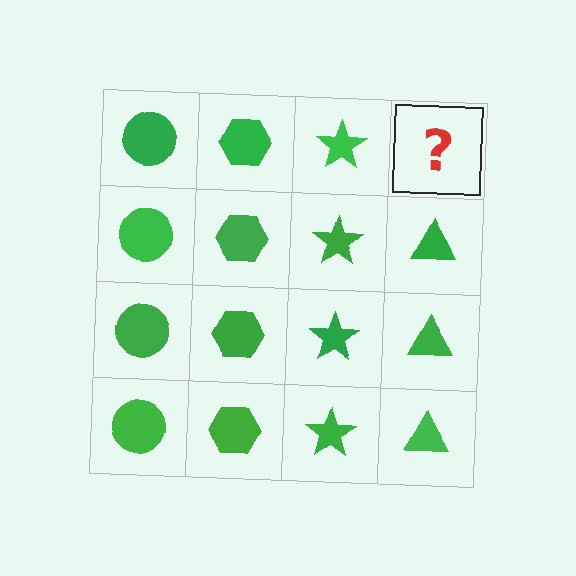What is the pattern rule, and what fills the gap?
The rule is that each column has a consistent shape. The gap should be filled with a green triangle.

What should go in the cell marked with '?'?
The missing cell should contain a green triangle.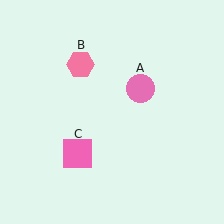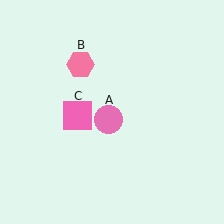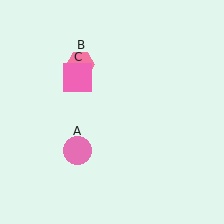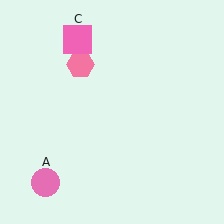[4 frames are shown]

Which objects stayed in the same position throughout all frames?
Pink hexagon (object B) remained stationary.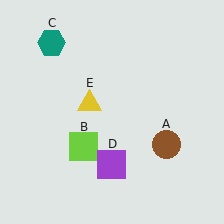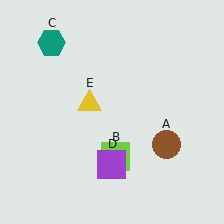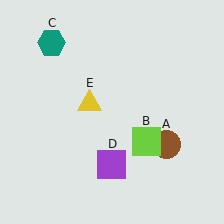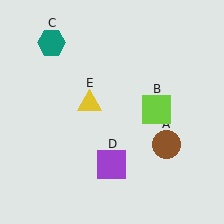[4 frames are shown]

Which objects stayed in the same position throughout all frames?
Brown circle (object A) and teal hexagon (object C) and purple square (object D) and yellow triangle (object E) remained stationary.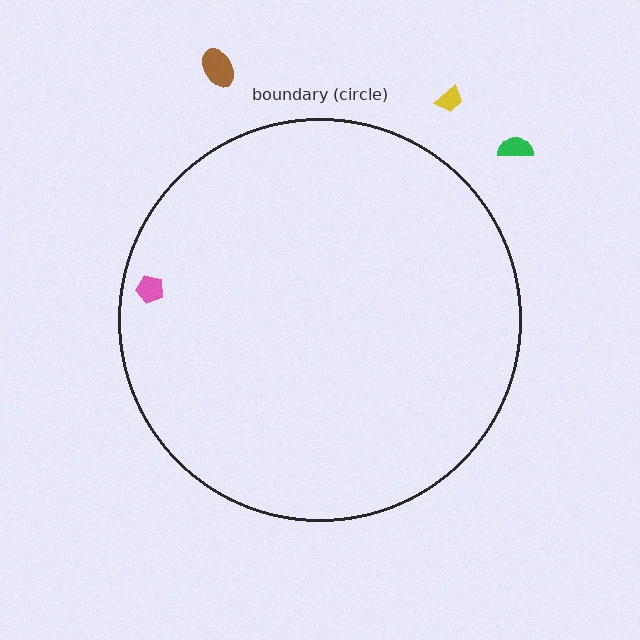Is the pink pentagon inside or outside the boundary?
Inside.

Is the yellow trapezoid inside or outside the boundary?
Outside.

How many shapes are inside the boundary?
1 inside, 3 outside.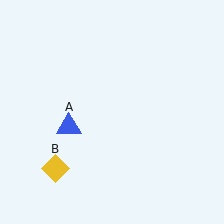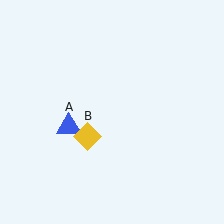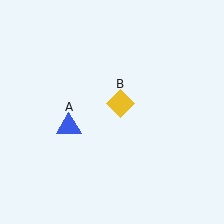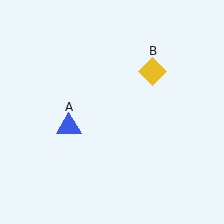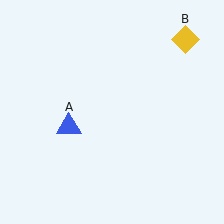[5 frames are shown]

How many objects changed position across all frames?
1 object changed position: yellow diamond (object B).